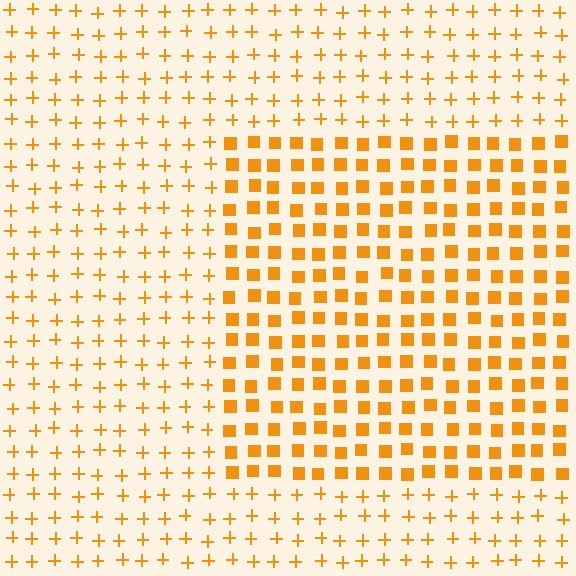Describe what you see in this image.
The image is filled with small orange elements arranged in a uniform grid. A rectangle-shaped region contains squares, while the surrounding area contains plus signs. The boundary is defined purely by the change in element shape.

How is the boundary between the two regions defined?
The boundary is defined by a change in element shape: squares inside vs. plus signs outside. All elements share the same color and spacing.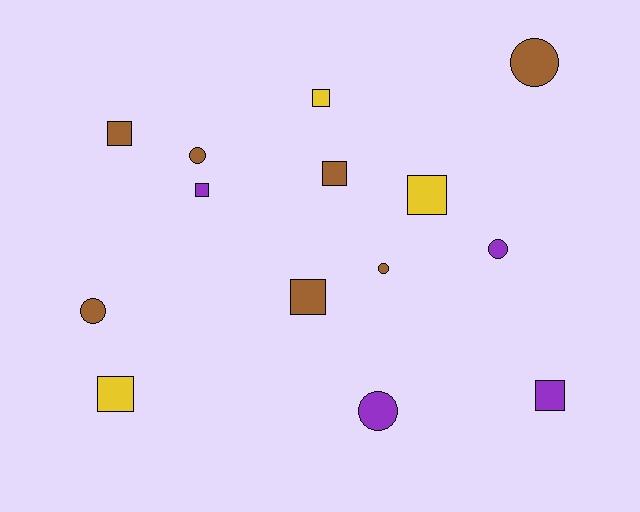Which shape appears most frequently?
Square, with 8 objects.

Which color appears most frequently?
Brown, with 7 objects.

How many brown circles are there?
There are 4 brown circles.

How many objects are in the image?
There are 14 objects.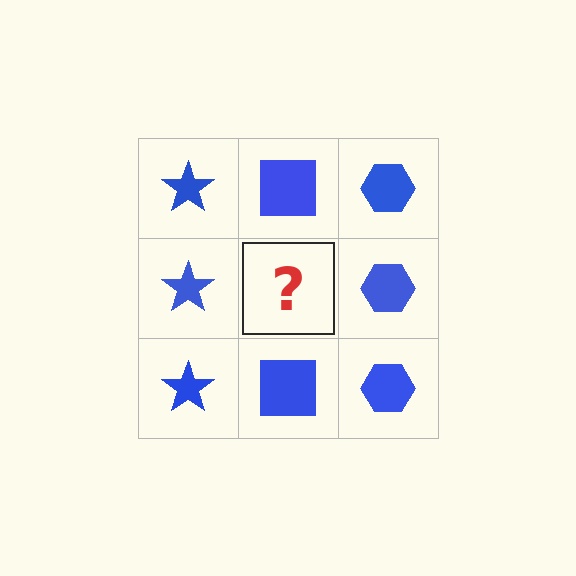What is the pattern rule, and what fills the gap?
The rule is that each column has a consistent shape. The gap should be filled with a blue square.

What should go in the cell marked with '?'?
The missing cell should contain a blue square.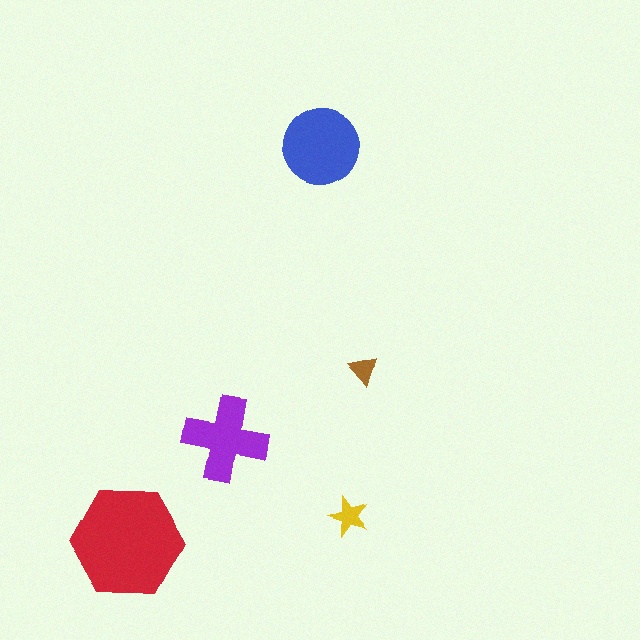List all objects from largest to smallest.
The red hexagon, the blue circle, the purple cross, the yellow star, the brown triangle.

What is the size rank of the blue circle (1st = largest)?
2nd.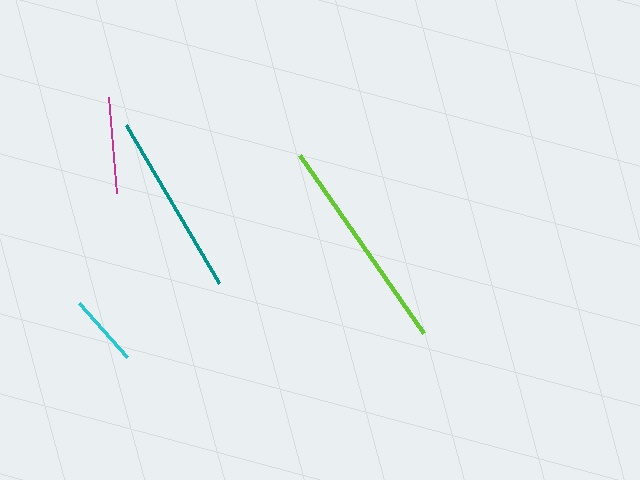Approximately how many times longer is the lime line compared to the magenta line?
The lime line is approximately 2.2 times the length of the magenta line.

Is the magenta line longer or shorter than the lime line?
The lime line is longer than the magenta line.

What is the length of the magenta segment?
The magenta segment is approximately 97 pixels long.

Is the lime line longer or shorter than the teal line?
The lime line is longer than the teal line.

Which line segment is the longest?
The lime line is the longest at approximately 217 pixels.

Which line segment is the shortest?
The cyan line is the shortest at approximately 72 pixels.